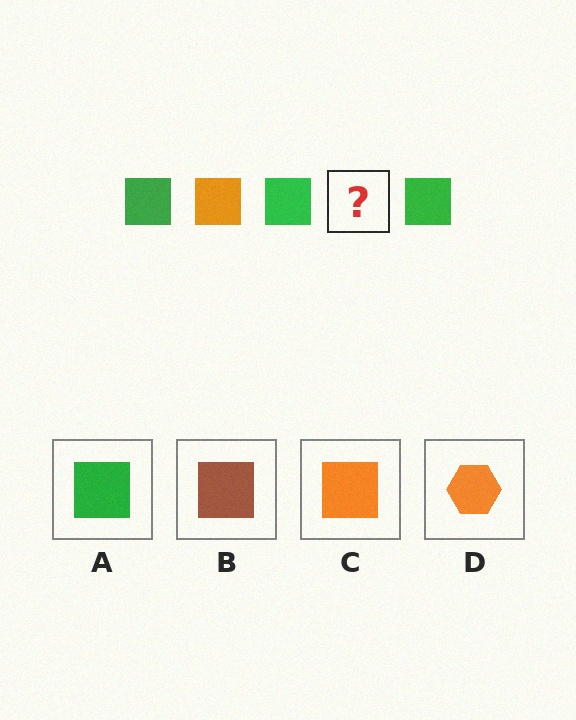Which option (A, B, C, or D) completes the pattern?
C.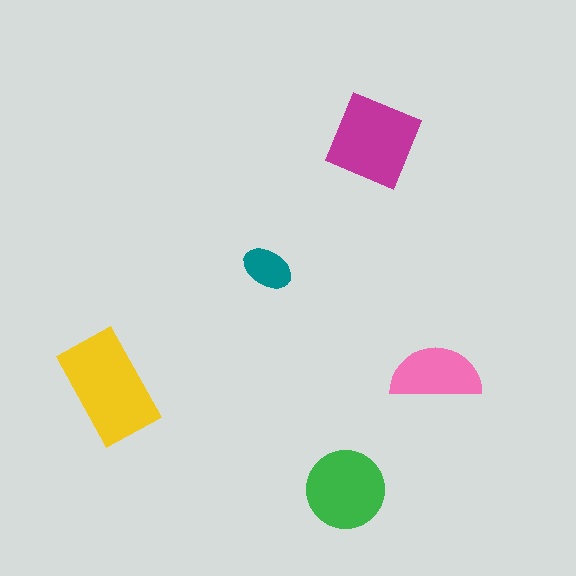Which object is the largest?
The yellow rectangle.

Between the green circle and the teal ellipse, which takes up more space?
The green circle.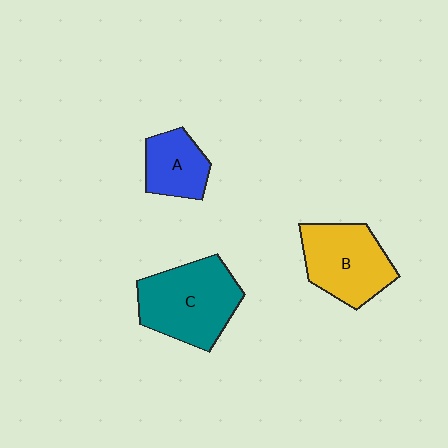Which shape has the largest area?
Shape C (teal).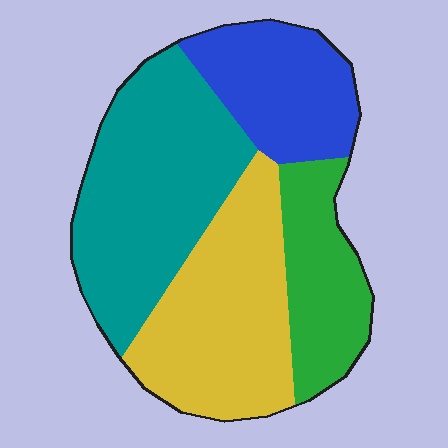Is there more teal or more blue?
Teal.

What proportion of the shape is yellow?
Yellow covers 30% of the shape.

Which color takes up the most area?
Teal, at roughly 35%.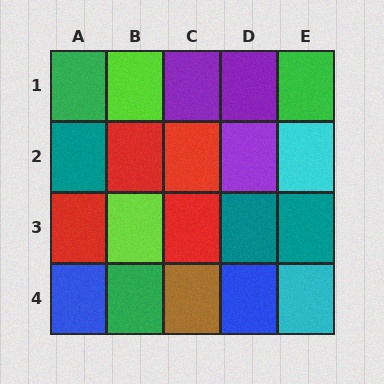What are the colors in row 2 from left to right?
Teal, red, red, purple, cyan.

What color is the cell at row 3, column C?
Red.